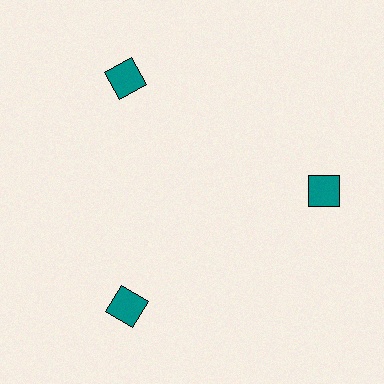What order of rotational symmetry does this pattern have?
This pattern has 3-fold rotational symmetry.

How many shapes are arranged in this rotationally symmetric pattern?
There are 3 shapes, arranged in 3 groups of 1.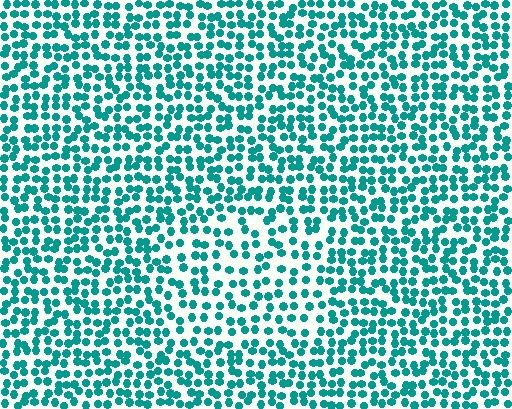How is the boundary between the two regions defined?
The boundary is defined by a change in element density (approximately 1.5x ratio). All elements are the same color, size, and shape.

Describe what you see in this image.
The image contains small teal elements arranged at two different densities. A rectangle-shaped region is visible where the elements are less densely packed than the surrounding area.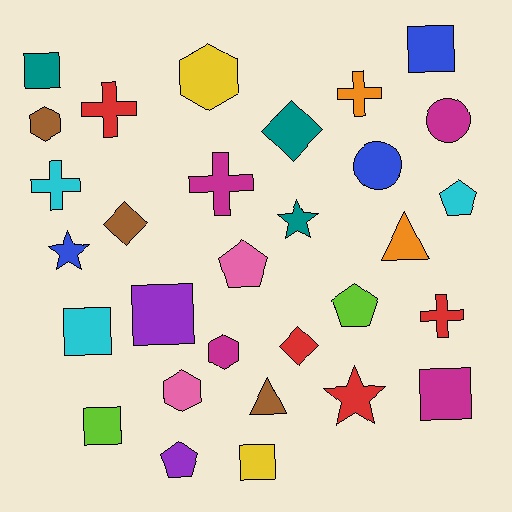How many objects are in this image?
There are 30 objects.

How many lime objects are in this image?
There are 2 lime objects.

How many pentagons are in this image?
There are 4 pentagons.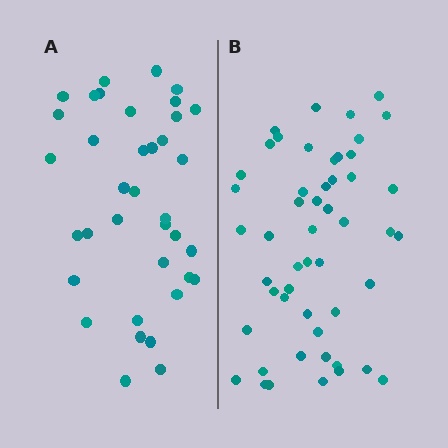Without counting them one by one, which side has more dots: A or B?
Region B (the right region) has more dots.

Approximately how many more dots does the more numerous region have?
Region B has approximately 15 more dots than region A.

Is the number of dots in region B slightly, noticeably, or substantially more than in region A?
Region B has noticeably more, but not dramatically so. The ratio is roughly 1.4 to 1.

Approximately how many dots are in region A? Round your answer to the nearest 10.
About 40 dots. (The exact count is 37, which rounds to 40.)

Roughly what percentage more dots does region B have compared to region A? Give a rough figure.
About 40% more.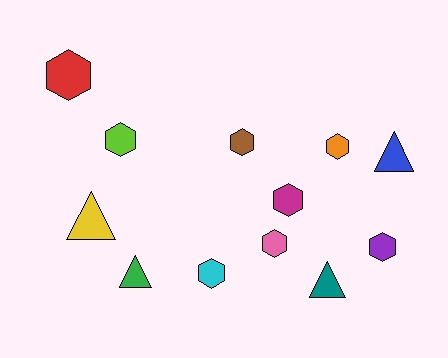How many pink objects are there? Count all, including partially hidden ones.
There is 1 pink object.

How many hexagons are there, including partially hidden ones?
There are 8 hexagons.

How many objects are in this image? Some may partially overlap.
There are 12 objects.